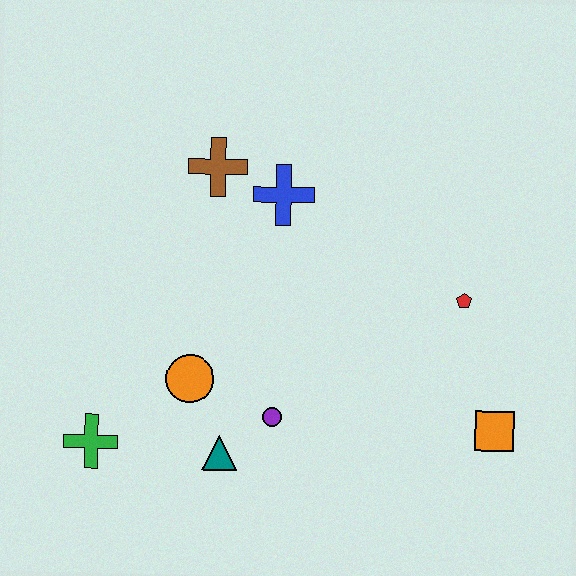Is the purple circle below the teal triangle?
No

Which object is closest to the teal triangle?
The purple circle is closest to the teal triangle.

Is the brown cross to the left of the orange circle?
No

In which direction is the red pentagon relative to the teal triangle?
The red pentagon is to the right of the teal triangle.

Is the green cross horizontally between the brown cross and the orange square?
No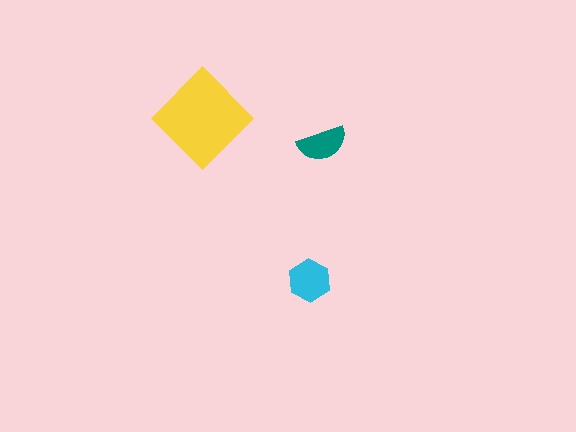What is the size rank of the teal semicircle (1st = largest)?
3rd.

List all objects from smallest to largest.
The teal semicircle, the cyan hexagon, the yellow diamond.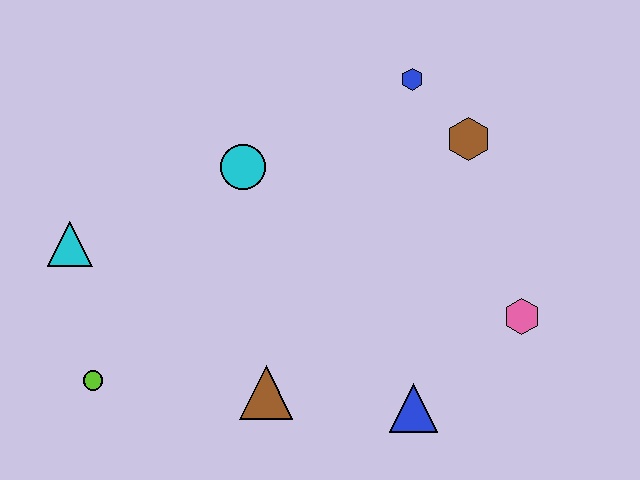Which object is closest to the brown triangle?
The blue triangle is closest to the brown triangle.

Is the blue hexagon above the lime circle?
Yes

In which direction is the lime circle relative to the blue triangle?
The lime circle is to the left of the blue triangle.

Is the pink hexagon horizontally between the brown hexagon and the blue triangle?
No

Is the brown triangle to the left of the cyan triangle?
No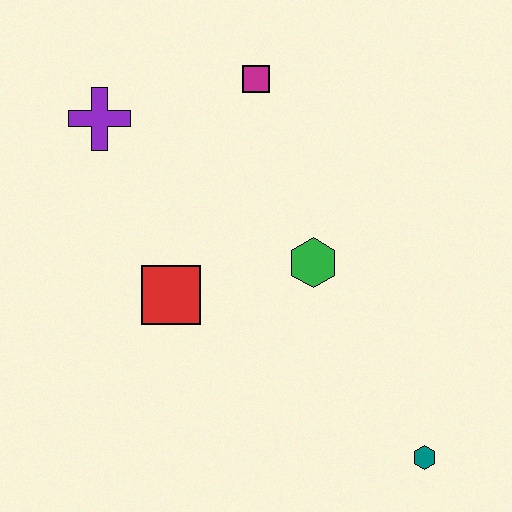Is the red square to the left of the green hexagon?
Yes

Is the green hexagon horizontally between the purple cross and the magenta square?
No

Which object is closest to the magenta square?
The purple cross is closest to the magenta square.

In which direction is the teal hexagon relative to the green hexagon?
The teal hexagon is below the green hexagon.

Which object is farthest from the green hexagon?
The purple cross is farthest from the green hexagon.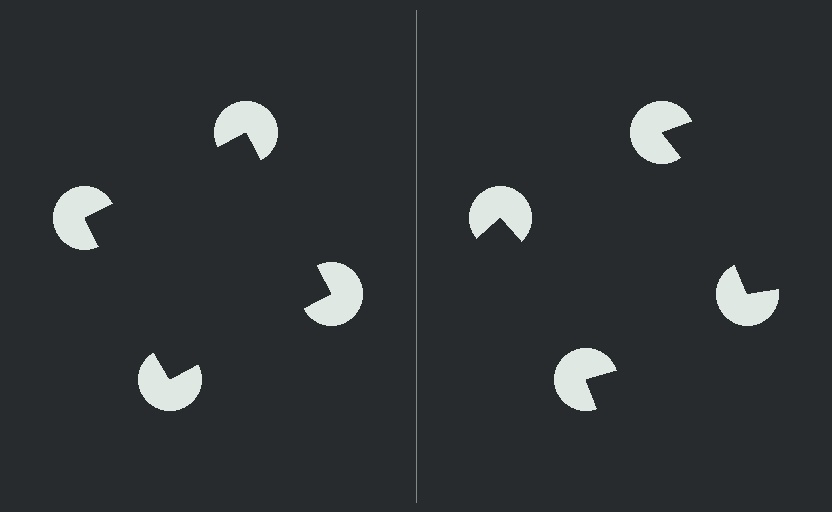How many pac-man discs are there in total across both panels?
8 — 4 on each side.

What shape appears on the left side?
An illusory square.